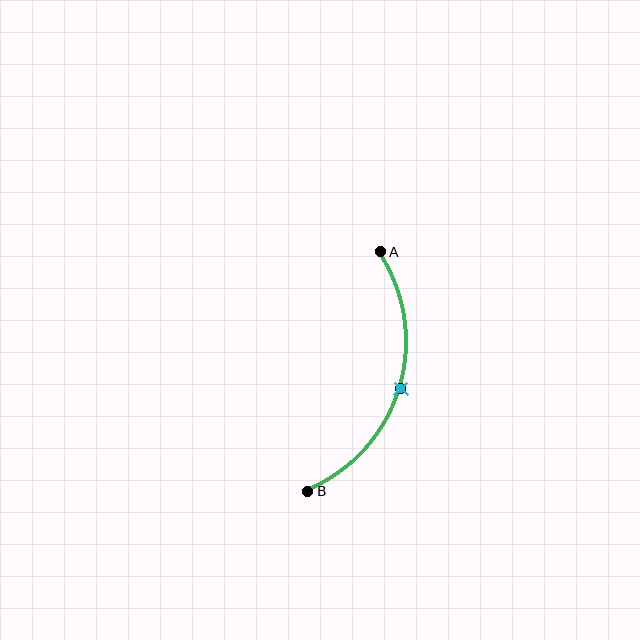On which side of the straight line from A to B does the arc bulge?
The arc bulges to the right of the straight line connecting A and B.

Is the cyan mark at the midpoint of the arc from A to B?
Yes. The cyan mark lies on the arc at equal arc-length from both A and B — it is the arc midpoint.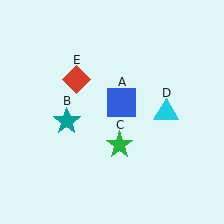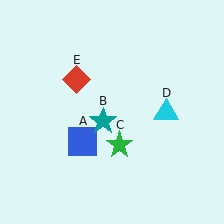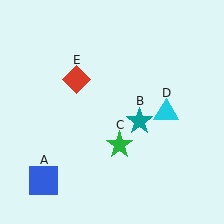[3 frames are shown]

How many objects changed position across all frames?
2 objects changed position: blue square (object A), teal star (object B).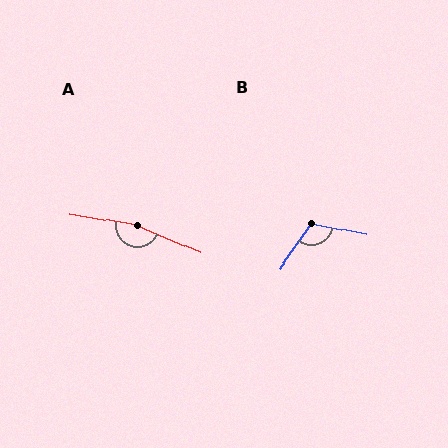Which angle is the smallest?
B, at approximately 113 degrees.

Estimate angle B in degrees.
Approximately 113 degrees.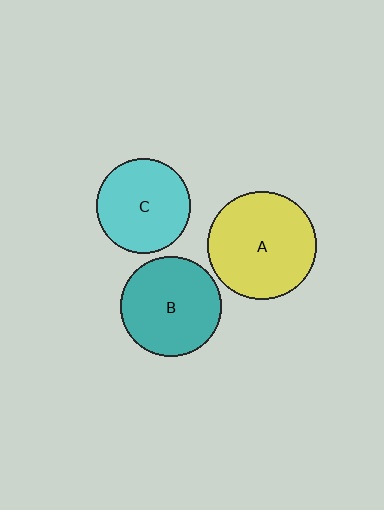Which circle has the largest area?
Circle A (yellow).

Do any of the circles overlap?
No, none of the circles overlap.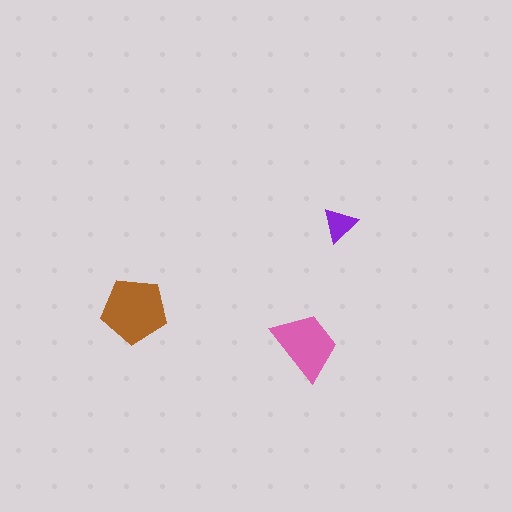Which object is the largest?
The brown pentagon.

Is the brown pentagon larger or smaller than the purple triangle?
Larger.